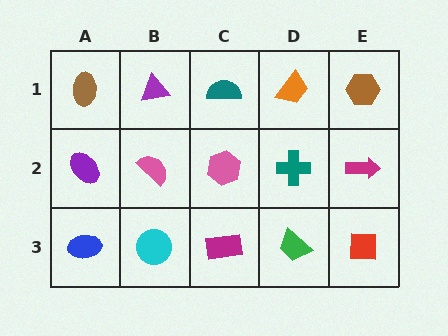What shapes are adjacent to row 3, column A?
A purple ellipse (row 2, column A), a cyan circle (row 3, column B).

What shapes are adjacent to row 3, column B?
A pink semicircle (row 2, column B), a blue ellipse (row 3, column A), a magenta rectangle (row 3, column C).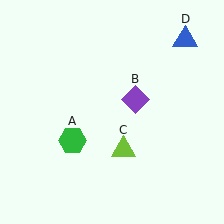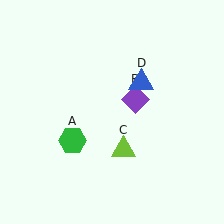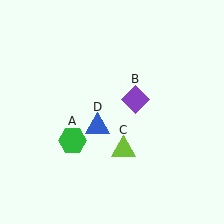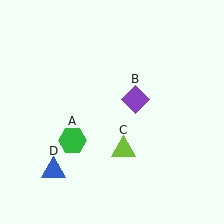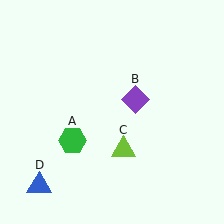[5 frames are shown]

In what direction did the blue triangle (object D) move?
The blue triangle (object D) moved down and to the left.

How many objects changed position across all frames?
1 object changed position: blue triangle (object D).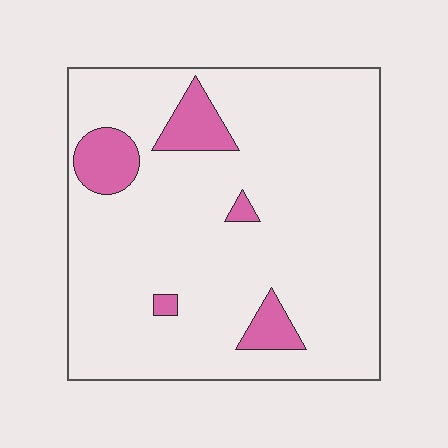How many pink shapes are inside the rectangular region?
5.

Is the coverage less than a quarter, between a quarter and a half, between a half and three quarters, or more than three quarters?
Less than a quarter.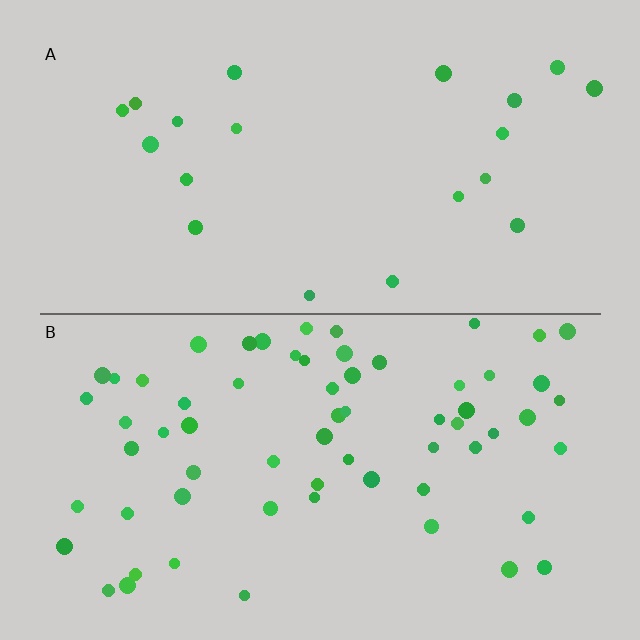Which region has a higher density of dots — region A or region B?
B (the bottom).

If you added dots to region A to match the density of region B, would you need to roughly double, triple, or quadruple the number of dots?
Approximately triple.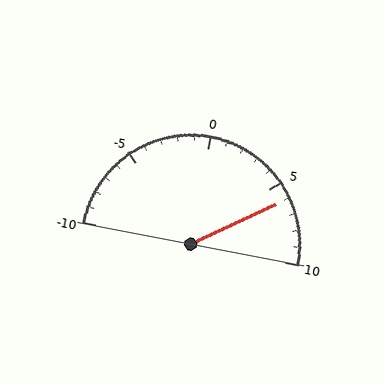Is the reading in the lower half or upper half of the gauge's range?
The reading is in the upper half of the range (-10 to 10).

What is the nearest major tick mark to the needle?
The nearest major tick mark is 5.